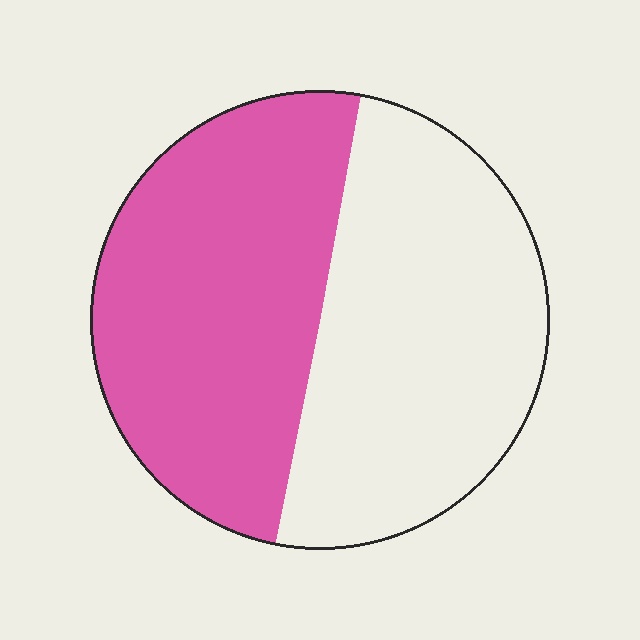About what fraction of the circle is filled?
About one half (1/2).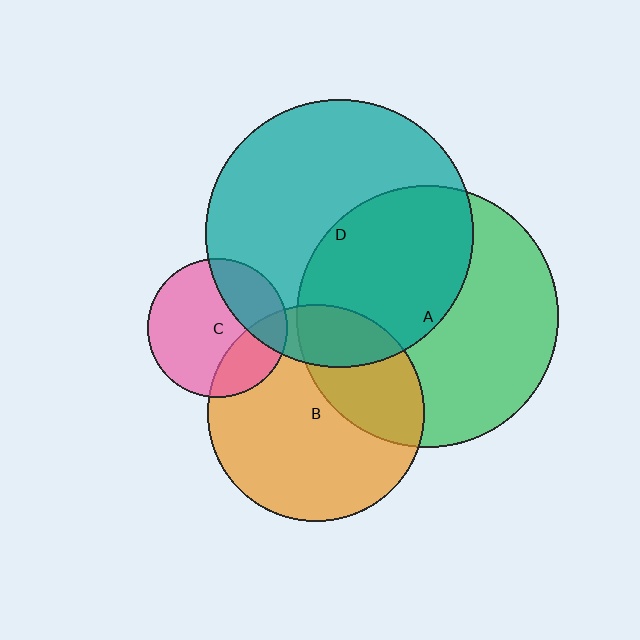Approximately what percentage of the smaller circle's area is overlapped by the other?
Approximately 25%.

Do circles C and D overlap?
Yes.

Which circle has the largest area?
Circle D (teal).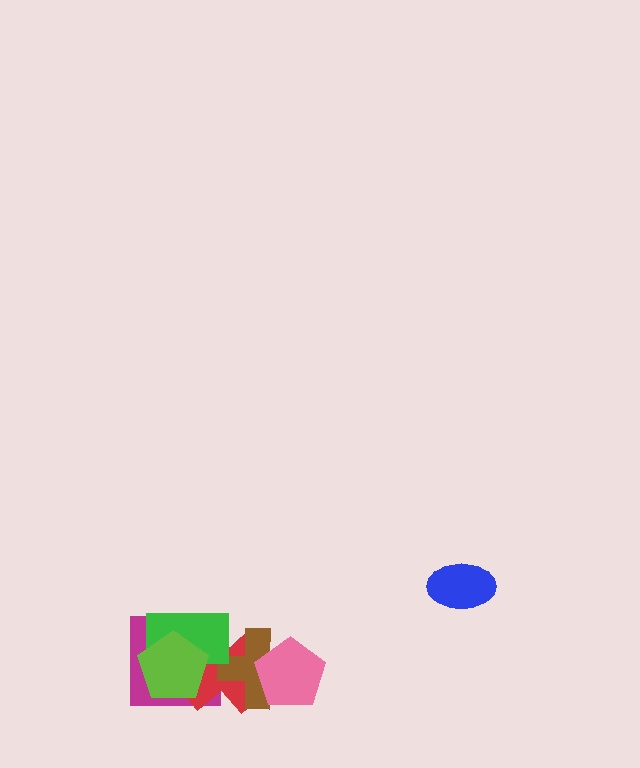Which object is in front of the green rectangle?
The lime pentagon is in front of the green rectangle.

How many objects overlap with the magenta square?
3 objects overlap with the magenta square.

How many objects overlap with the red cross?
5 objects overlap with the red cross.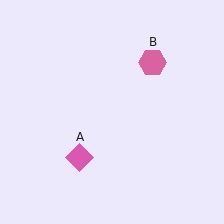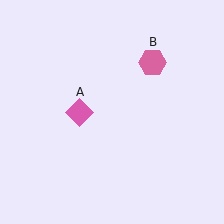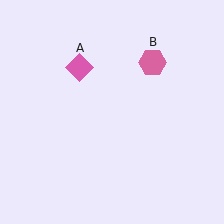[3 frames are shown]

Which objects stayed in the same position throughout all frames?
Pink hexagon (object B) remained stationary.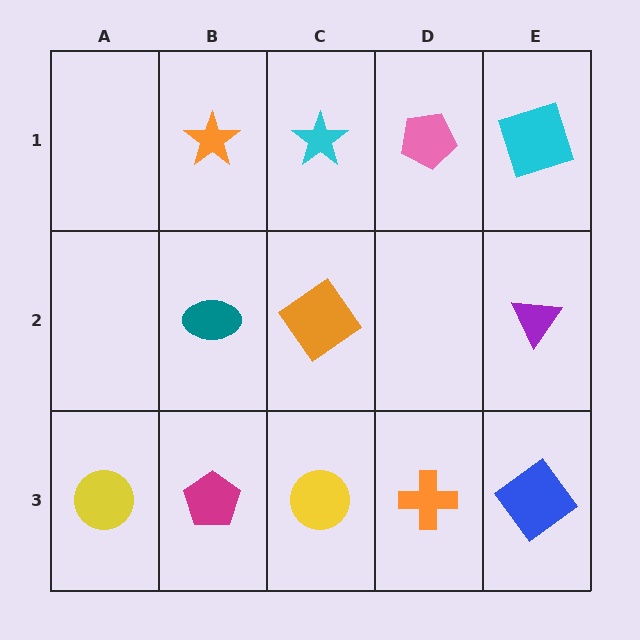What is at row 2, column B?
A teal ellipse.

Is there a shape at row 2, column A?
No, that cell is empty.